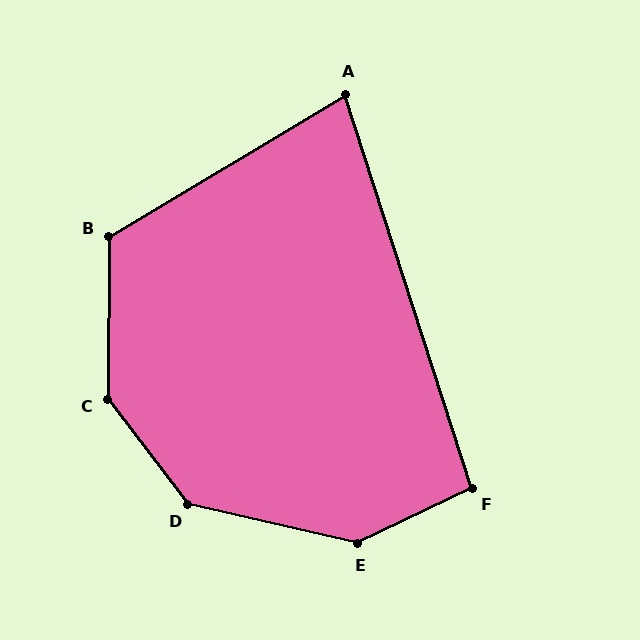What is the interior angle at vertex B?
Approximately 122 degrees (obtuse).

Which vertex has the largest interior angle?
C, at approximately 142 degrees.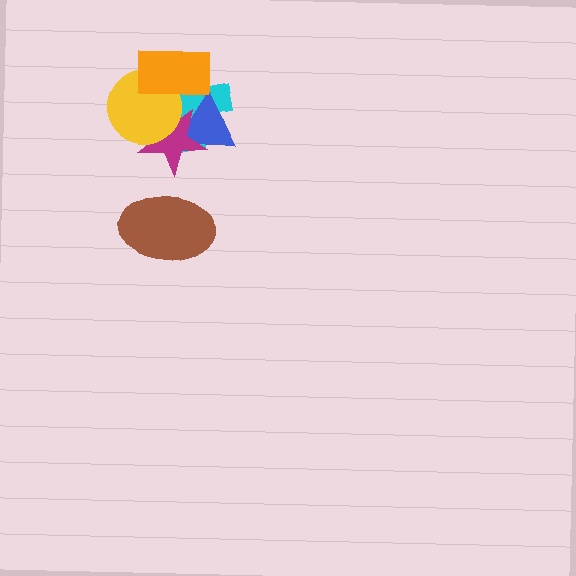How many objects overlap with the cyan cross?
4 objects overlap with the cyan cross.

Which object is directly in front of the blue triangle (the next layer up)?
The magenta star is directly in front of the blue triangle.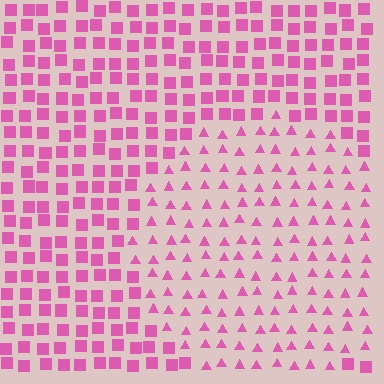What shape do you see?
I see a circle.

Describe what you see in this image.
The image is filled with small pink elements arranged in a uniform grid. A circle-shaped region contains triangles, while the surrounding area contains squares. The boundary is defined purely by the change in element shape.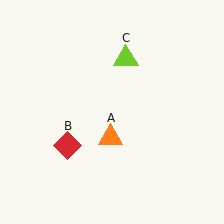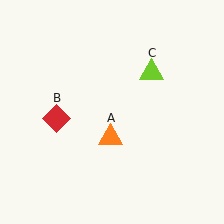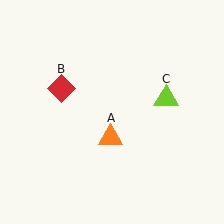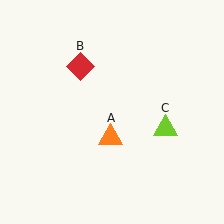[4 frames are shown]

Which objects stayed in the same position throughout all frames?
Orange triangle (object A) remained stationary.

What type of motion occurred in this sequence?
The red diamond (object B), lime triangle (object C) rotated clockwise around the center of the scene.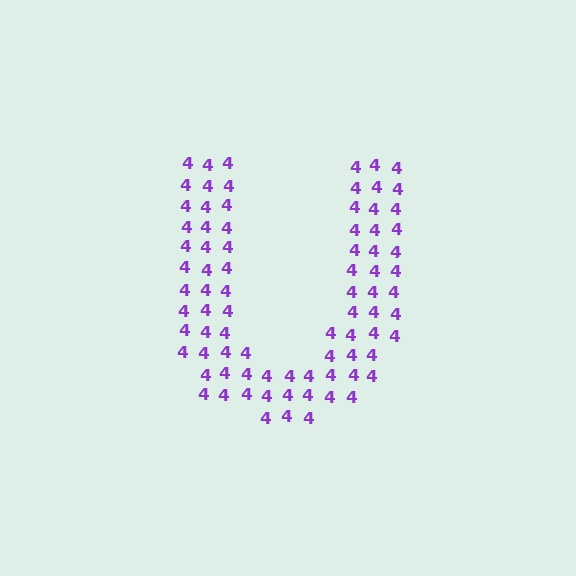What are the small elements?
The small elements are digit 4's.